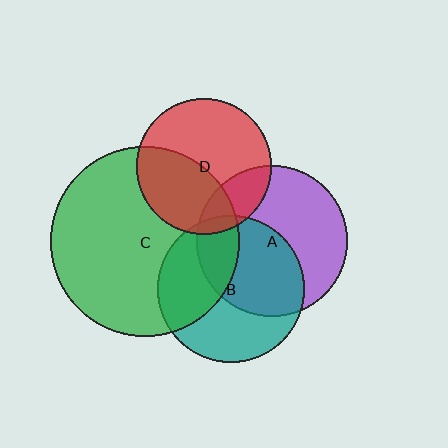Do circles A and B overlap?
Yes.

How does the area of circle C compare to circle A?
Approximately 1.6 times.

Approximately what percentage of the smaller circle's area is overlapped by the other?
Approximately 50%.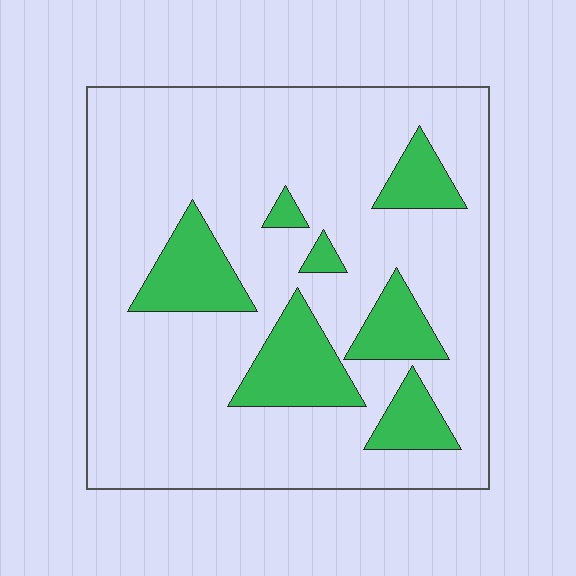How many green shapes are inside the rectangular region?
7.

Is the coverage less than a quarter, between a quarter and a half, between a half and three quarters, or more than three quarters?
Less than a quarter.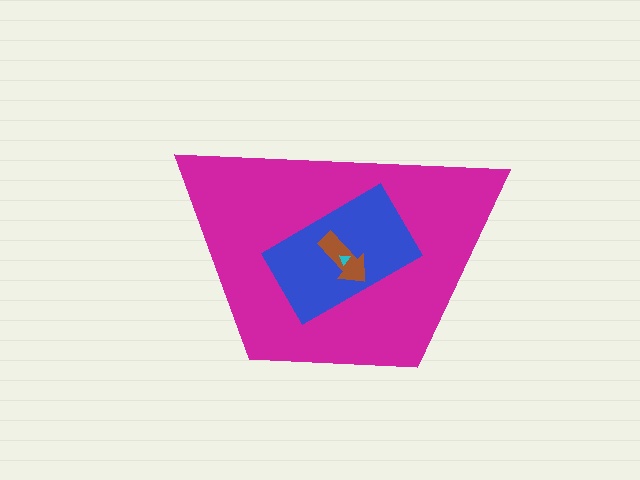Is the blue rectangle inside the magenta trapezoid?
Yes.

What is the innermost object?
The cyan triangle.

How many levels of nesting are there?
4.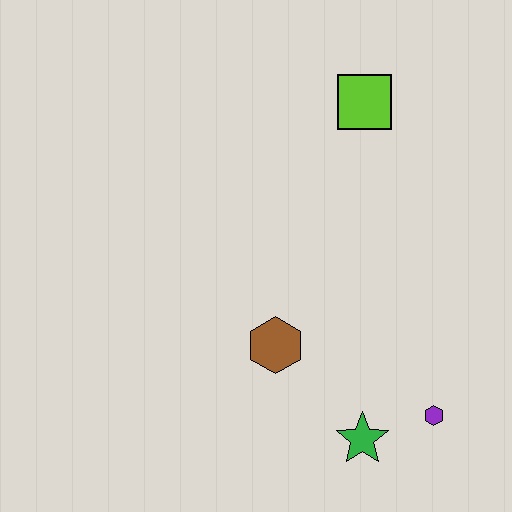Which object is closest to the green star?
The purple hexagon is closest to the green star.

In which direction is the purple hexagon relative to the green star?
The purple hexagon is to the right of the green star.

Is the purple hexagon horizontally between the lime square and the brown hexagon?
No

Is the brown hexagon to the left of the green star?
Yes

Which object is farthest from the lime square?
The green star is farthest from the lime square.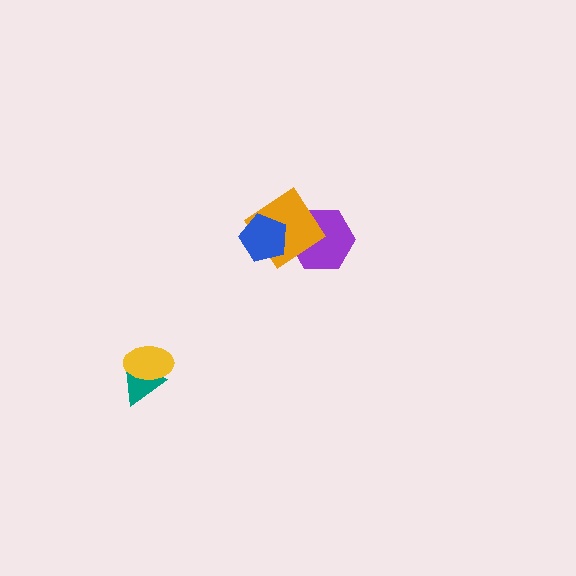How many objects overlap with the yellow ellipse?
1 object overlaps with the yellow ellipse.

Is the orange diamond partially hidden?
Yes, it is partially covered by another shape.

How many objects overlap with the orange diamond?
2 objects overlap with the orange diamond.